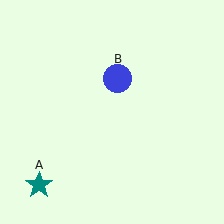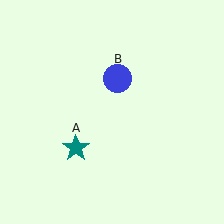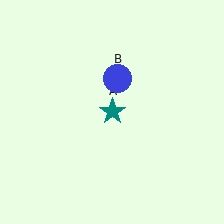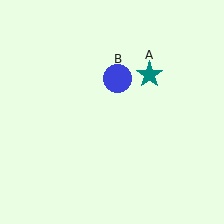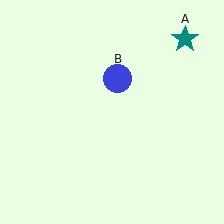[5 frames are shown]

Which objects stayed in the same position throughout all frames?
Blue circle (object B) remained stationary.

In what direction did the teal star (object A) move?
The teal star (object A) moved up and to the right.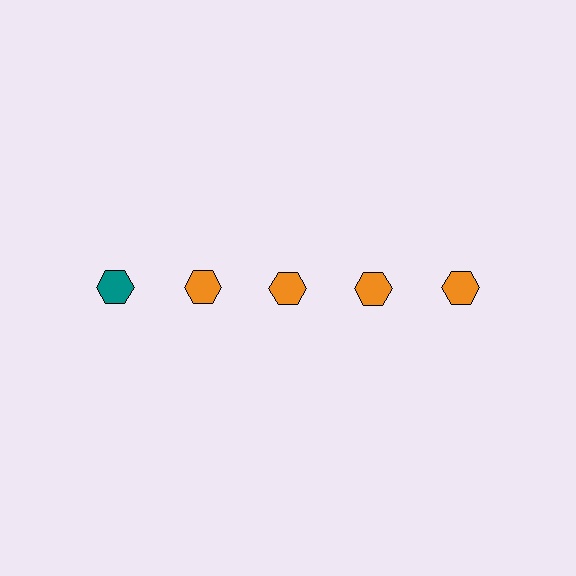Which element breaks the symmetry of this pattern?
The teal hexagon in the top row, leftmost column breaks the symmetry. All other shapes are orange hexagons.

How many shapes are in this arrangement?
There are 5 shapes arranged in a grid pattern.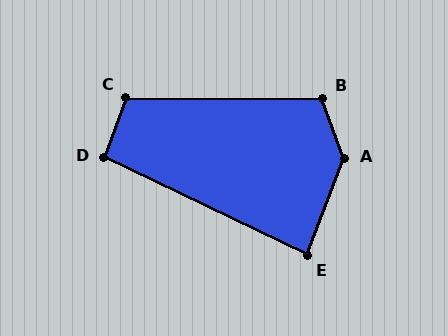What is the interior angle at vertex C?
Approximately 110 degrees (obtuse).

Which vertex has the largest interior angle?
A, at approximately 139 degrees.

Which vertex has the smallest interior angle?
E, at approximately 85 degrees.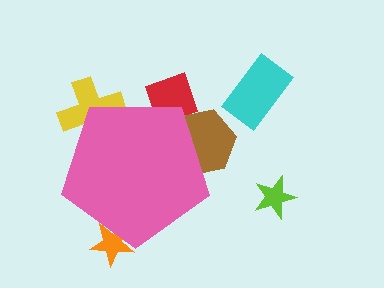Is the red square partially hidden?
Yes, the red square is partially hidden behind the pink pentagon.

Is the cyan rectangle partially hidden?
No, the cyan rectangle is fully visible.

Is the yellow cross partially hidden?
Yes, the yellow cross is partially hidden behind the pink pentagon.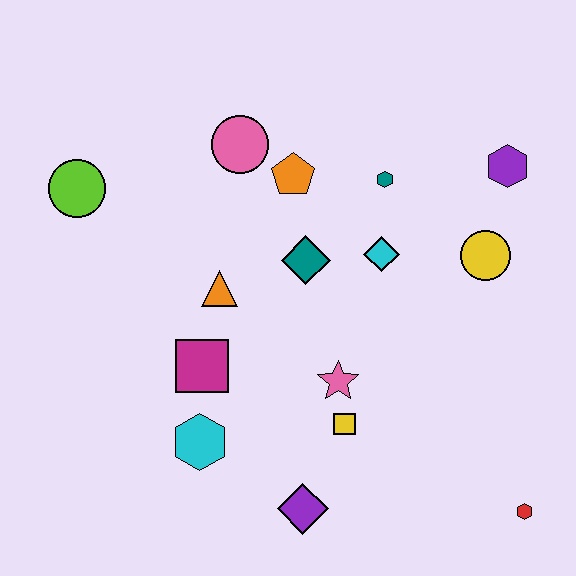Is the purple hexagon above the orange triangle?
Yes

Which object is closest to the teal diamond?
The cyan diamond is closest to the teal diamond.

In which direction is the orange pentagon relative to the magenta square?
The orange pentagon is above the magenta square.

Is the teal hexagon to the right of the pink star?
Yes